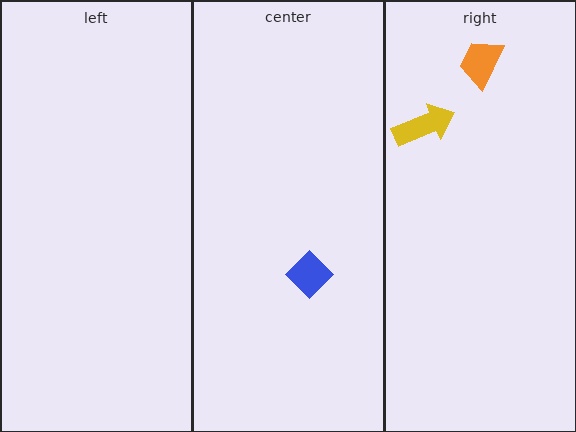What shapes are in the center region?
The blue diamond.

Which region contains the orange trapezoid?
The right region.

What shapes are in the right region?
The yellow arrow, the orange trapezoid.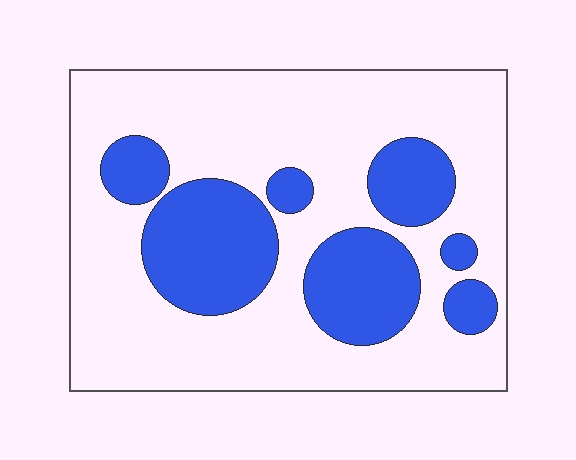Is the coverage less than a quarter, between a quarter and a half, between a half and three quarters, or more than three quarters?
Between a quarter and a half.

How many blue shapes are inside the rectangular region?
7.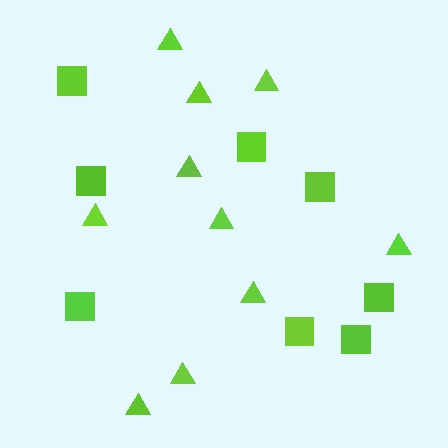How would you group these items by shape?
There are 2 groups: one group of triangles (10) and one group of squares (8).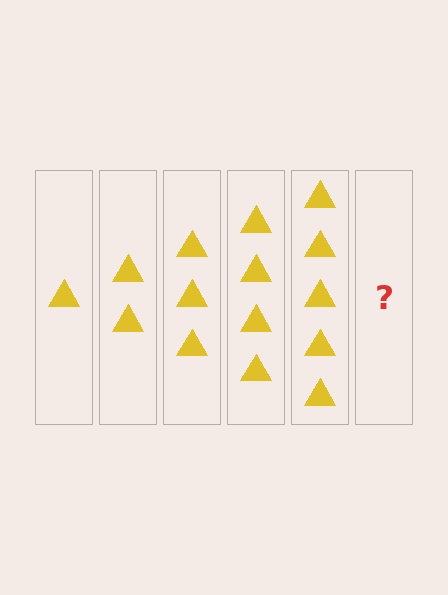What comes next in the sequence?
The next element should be 6 triangles.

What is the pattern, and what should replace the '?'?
The pattern is that each step adds one more triangle. The '?' should be 6 triangles.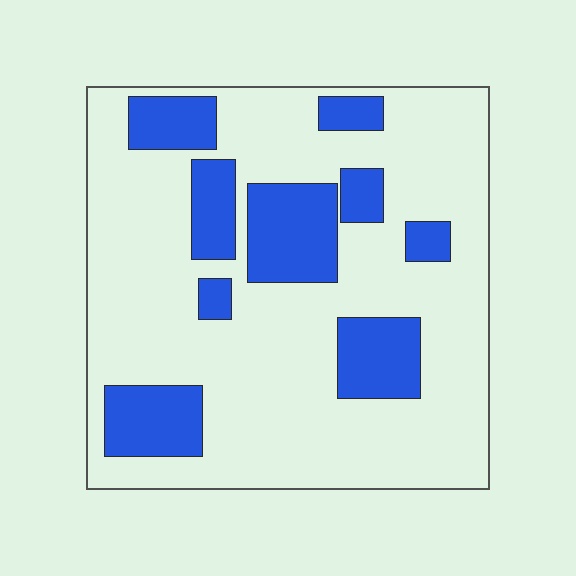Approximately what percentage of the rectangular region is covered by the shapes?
Approximately 25%.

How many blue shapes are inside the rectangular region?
9.